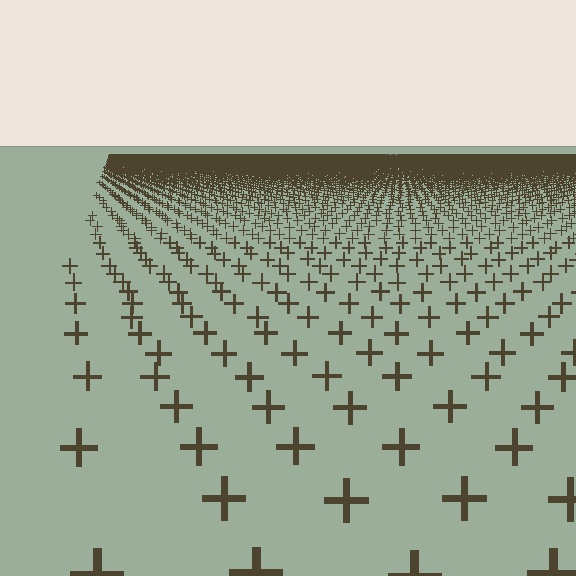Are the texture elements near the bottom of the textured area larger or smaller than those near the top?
Larger. Near the bottom, elements are closer to the viewer and appear at a bigger on-screen size.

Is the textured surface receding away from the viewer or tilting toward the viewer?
The surface is receding away from the viewer. Texture elements get smaller and denser toward the top.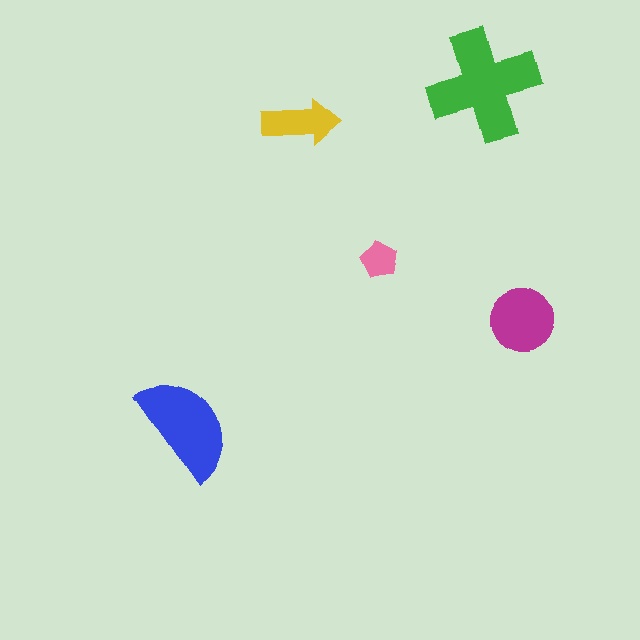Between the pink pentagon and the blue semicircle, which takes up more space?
The blue semicircle.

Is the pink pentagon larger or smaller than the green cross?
Smaller.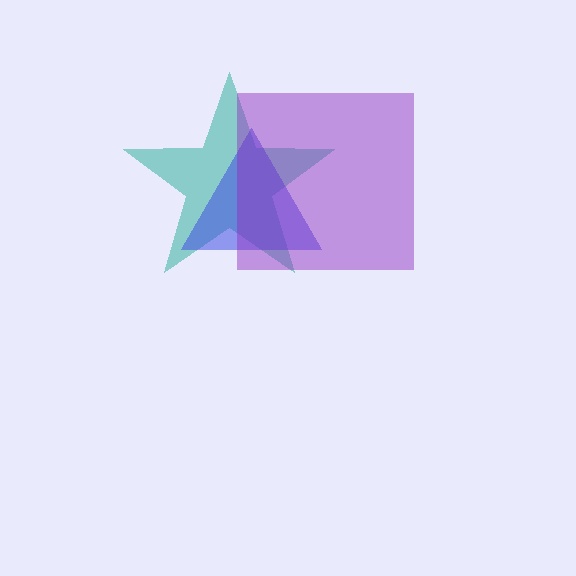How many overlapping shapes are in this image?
There are 3 overlapping shapes in the image.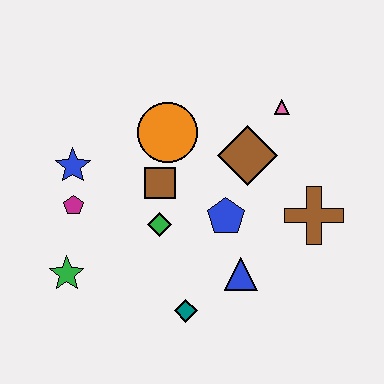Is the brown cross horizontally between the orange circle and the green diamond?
No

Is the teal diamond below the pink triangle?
Yes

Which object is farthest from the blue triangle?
The blue star is farthest from the blue triangle.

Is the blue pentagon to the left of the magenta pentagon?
No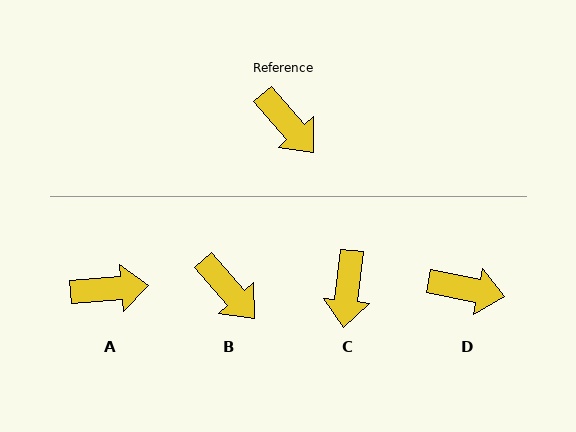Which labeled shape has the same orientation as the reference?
B.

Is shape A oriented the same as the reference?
No, it is off by about 54 degrees.